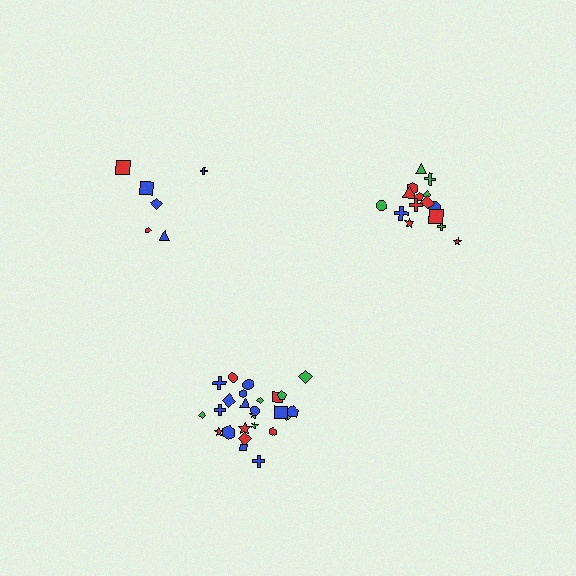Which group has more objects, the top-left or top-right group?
The top-right group.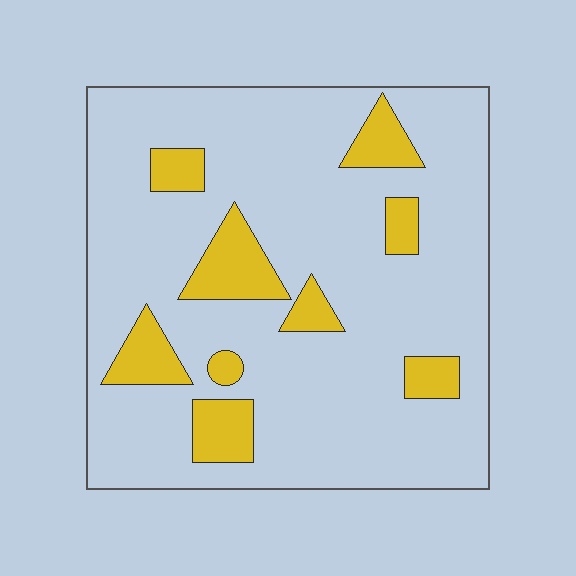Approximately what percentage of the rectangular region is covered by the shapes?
Approximately 15%.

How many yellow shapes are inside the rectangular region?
9.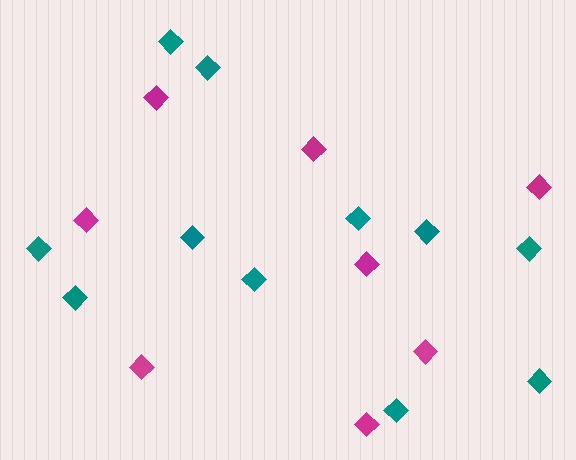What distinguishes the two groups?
There are 2 groups: one group of magenta diamonds (8) and one group of teal diamonds (11).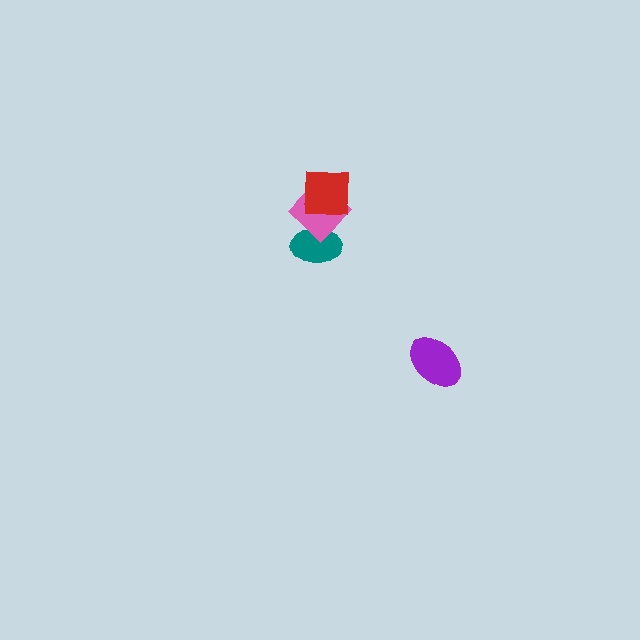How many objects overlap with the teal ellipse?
1 object overlaps with the teal ellipse.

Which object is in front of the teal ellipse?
The pink diamond is in front of the teal ellipse.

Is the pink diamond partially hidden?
Yes, it is partially covered by another shape.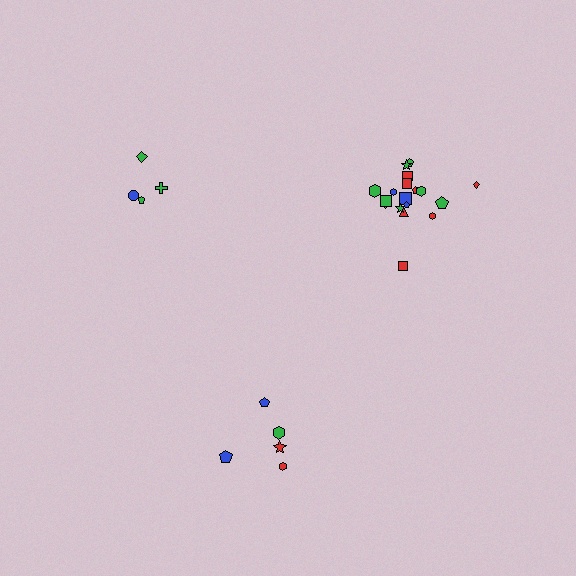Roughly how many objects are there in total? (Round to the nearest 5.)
Roughly 25 objects in total.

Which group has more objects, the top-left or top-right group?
The top-right group.